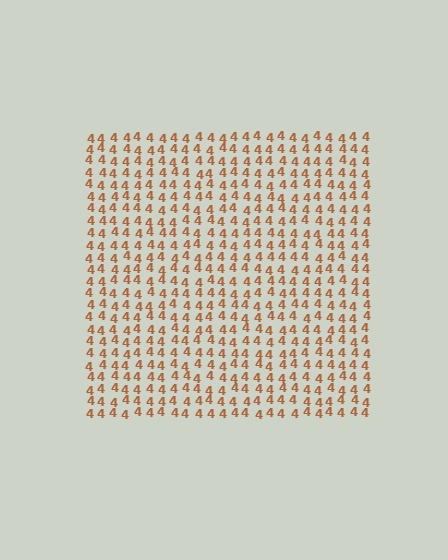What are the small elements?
The small elements are digit 4's.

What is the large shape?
The large shape is a square.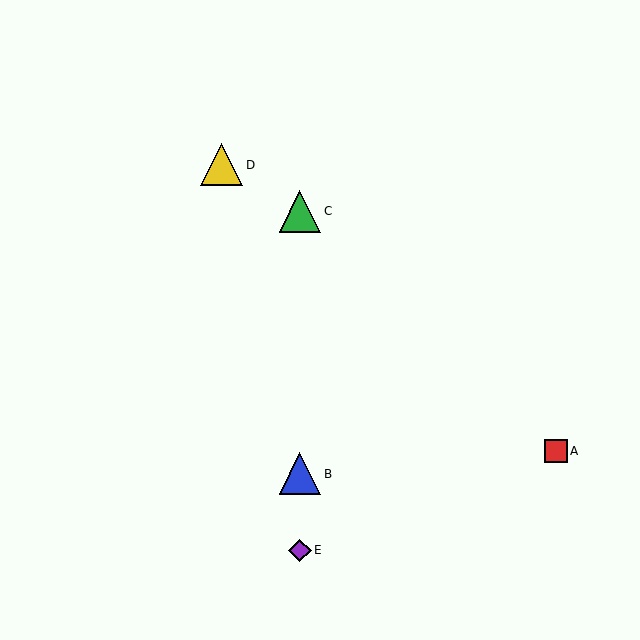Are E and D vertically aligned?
No, E is at x≈300 and D is at x≈222.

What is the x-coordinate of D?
Object D is at x≈222.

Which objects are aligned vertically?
Objects B, C, E are aligned vertically.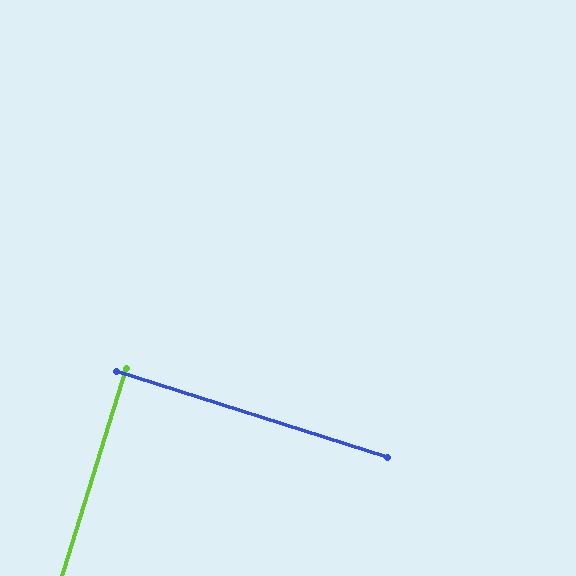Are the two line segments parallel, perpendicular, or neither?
Perpendicular — they meet at approximately 90°.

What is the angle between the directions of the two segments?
Approximately 90 degrees.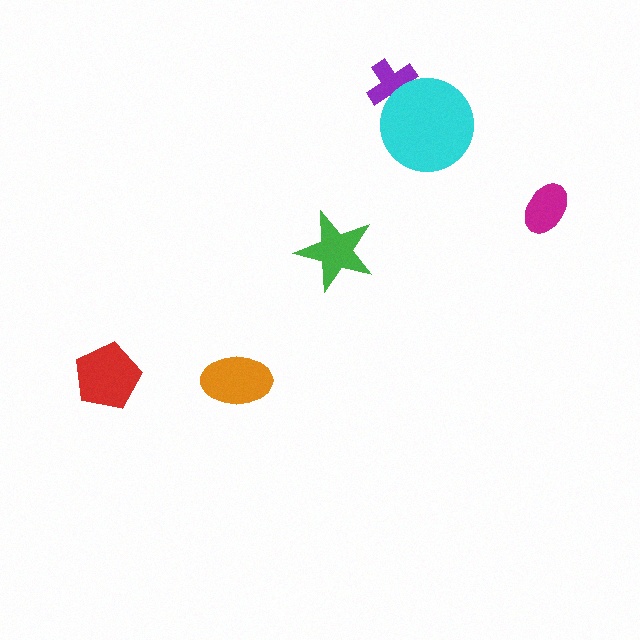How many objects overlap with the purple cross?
1 object overlaps with the purple cross.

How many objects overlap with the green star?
0 objects overlap with the green star.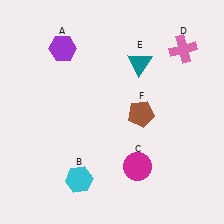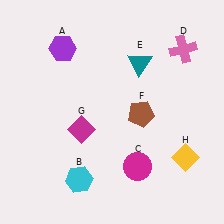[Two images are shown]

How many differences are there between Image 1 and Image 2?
There are 2 differences between the two images.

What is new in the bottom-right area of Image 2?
A yellow diamond (H) was added in the bottom-right area of Image 2.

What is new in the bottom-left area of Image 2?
A magenta diamond (G) was added in the bottom-left area of Image 2.